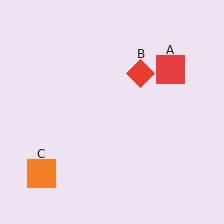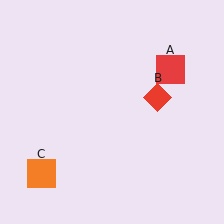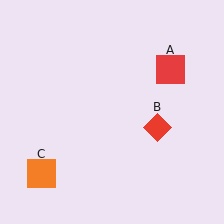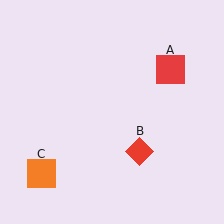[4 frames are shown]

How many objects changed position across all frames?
1 object changed position: red diamond (object B).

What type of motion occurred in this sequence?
The red diamond (object B) rotated clockwise around the center of the scene.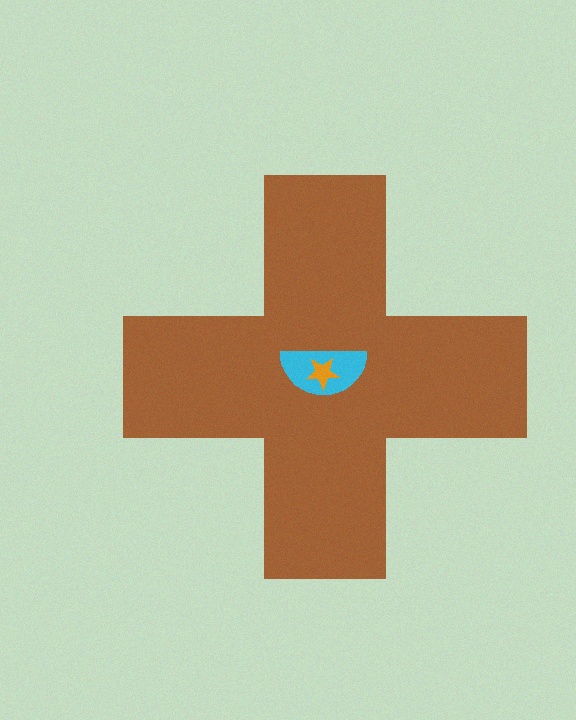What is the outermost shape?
The brown cross.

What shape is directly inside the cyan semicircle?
The orange star.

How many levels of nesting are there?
3.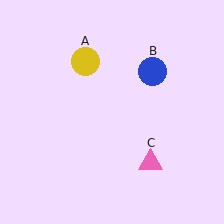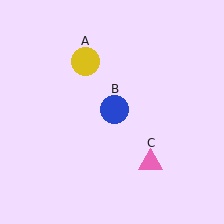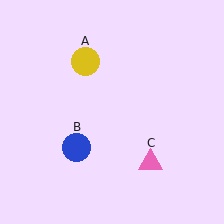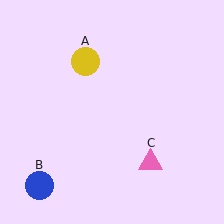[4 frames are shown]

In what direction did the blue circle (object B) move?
The blue circle (object B) moved down and to the left.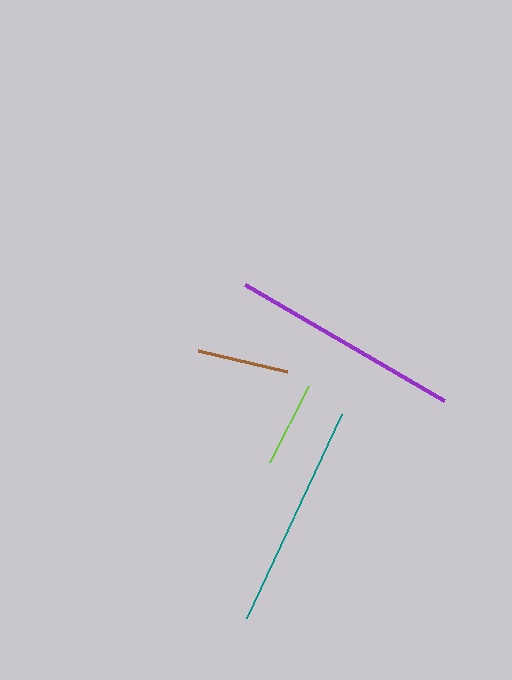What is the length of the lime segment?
The lime segment is approximately 85 pixels long.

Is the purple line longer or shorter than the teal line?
The purple line is longer than the teal line.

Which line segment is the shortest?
The lime line is the shortest at approximately 85 pixels.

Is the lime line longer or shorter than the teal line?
The teal line is longer than the lime line.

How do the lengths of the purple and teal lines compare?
The purple and teal lines are approximately the same length.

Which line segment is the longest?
The purple line is the longest at approximately 230 pixels.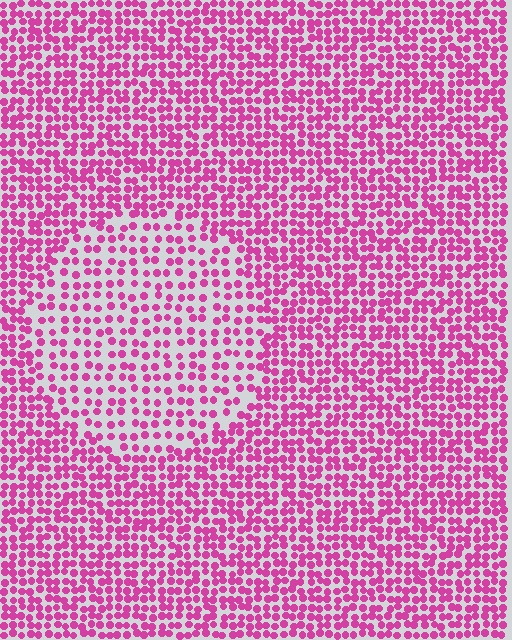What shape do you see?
I see a circle.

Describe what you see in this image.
The image contains small magenta elements arranged at two different densities. A circle-shaped region is visible where the elements are less densely packed than the surrounding area.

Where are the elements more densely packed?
The elements are more densely packed outside the circle boundary.